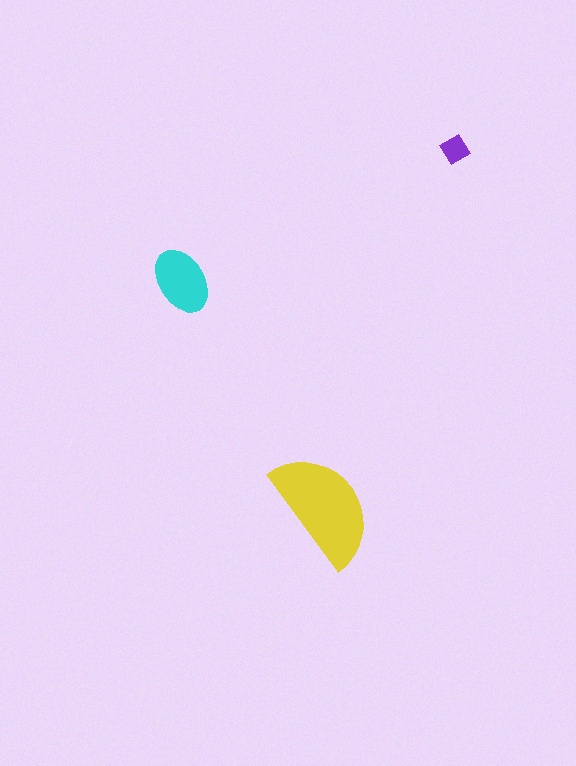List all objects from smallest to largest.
The purple diamond, the cyan ellipse, the yellow semicircle.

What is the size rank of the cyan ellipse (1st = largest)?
2nd.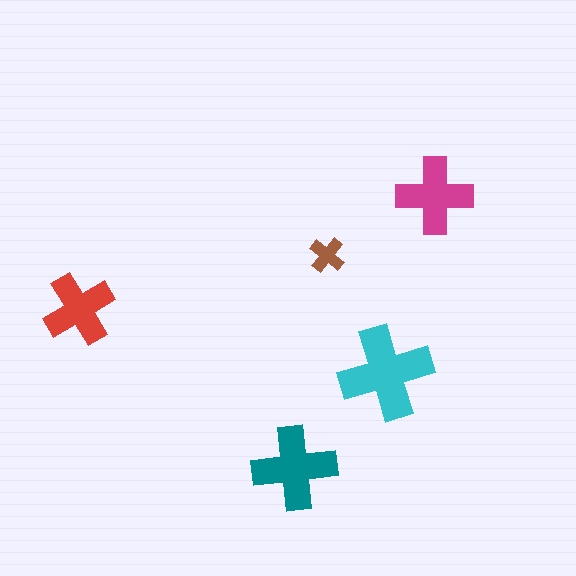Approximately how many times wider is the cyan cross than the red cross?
About 1.5 times wider.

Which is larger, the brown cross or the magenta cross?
The magenta one.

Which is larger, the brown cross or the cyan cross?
The cyan one.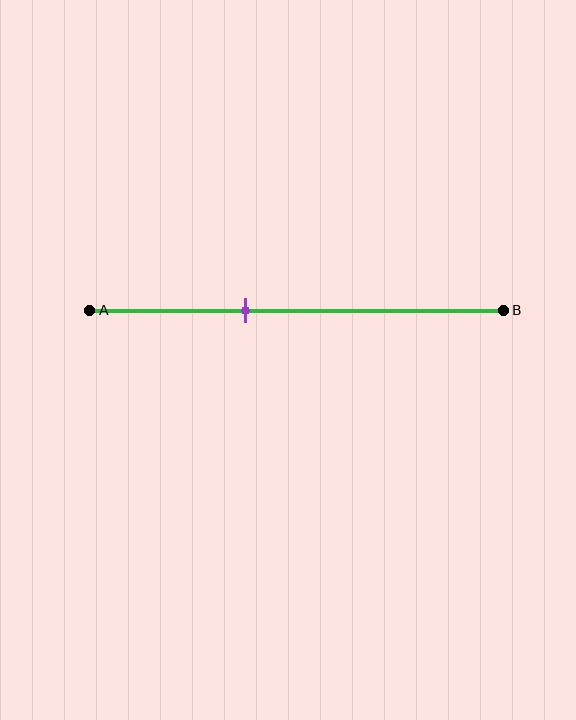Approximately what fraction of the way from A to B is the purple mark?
The purple mark is approximately 40% of the way from A to B.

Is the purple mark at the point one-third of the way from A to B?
No, the mark is at about 40% from A, not at the 33% one-third point.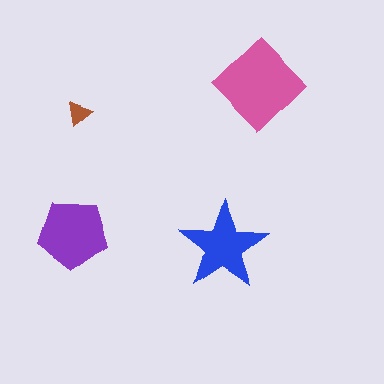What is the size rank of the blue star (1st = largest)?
3rd.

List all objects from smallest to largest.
The brown triangle, the blue star, the purple pentagon, the pink diamond.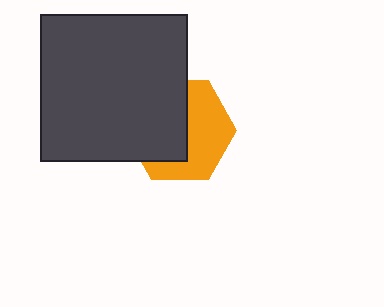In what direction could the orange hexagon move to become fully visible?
The orange hexagon could move right. That would shift it out from behind the dark gray square entirely.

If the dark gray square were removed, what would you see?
You would see the complete orange hexagon.